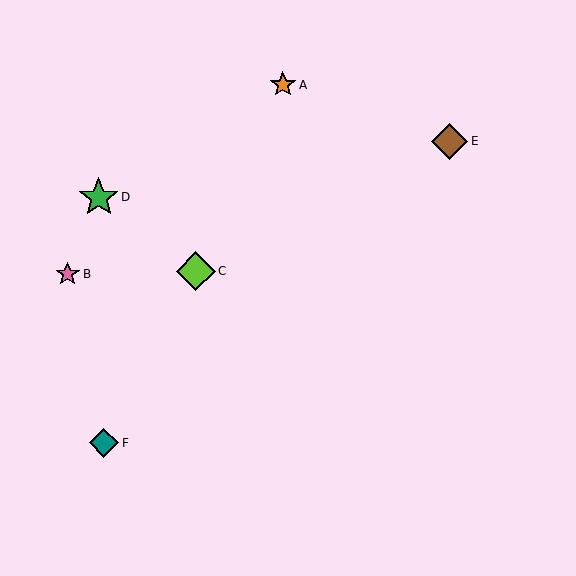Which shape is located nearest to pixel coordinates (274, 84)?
The orange star (labeled A) at (283, 85) is nearest to that location.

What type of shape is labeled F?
Shape F is a teal diamond.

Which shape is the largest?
The green star (labeled D) is the largest.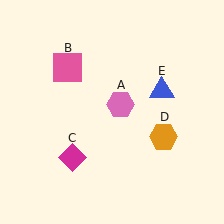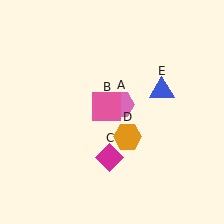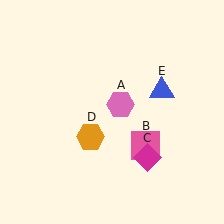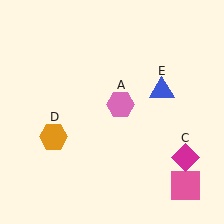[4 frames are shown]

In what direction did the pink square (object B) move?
The pink square (object B) moved down and to the right.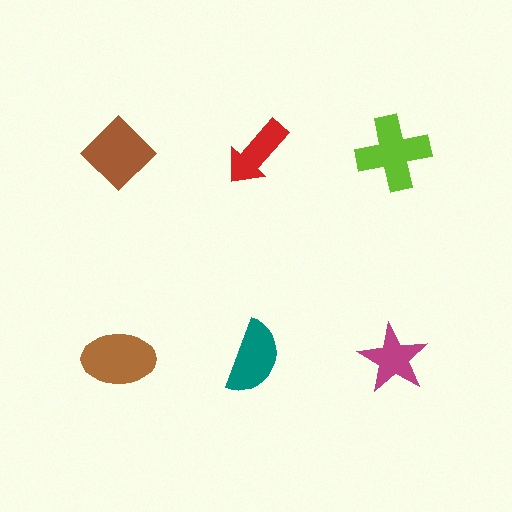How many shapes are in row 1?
3 shapes.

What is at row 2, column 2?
A teal semicircle.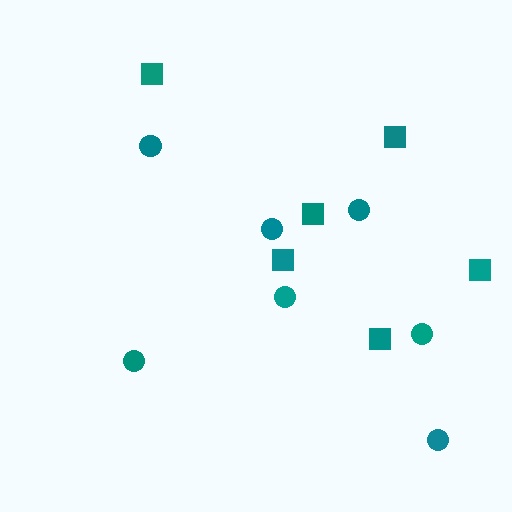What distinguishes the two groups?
There are 2 groups: one group of squares (6) and one group of circles (7).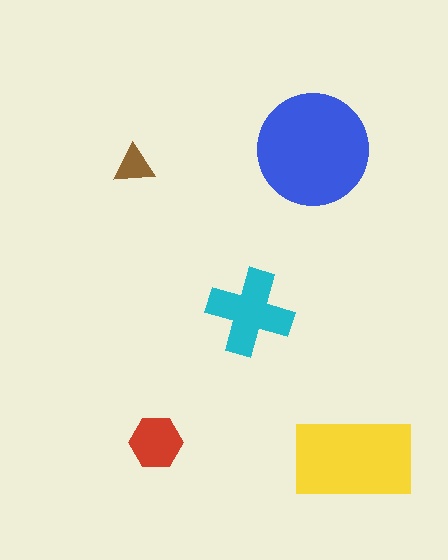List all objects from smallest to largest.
The brown triangle, the red hexagon, the cyan cross, the yellow rectangle, the blue circle.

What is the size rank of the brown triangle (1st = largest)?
5th.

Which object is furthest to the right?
The yellow rectangle is rightmost.